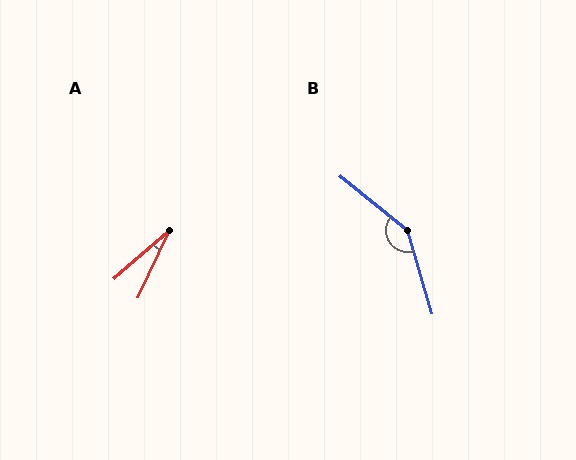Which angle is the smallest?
A, at approximately 23 degrees.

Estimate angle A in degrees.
Approximately 23 degrees.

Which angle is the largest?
B, at approximately 146 degrees.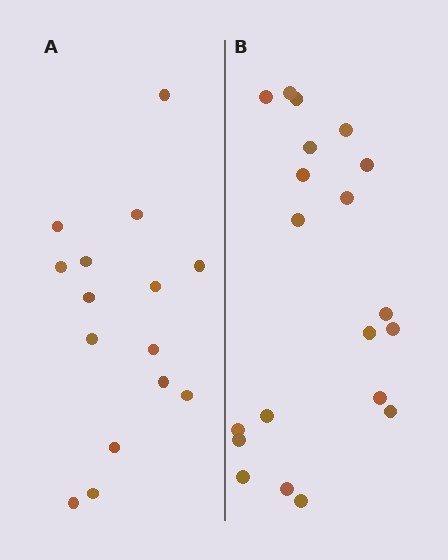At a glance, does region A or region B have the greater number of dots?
Region B (the right region) has more dots.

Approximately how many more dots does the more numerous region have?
Region B has about 5 more dots than region A.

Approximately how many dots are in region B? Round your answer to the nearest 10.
About 20 dots.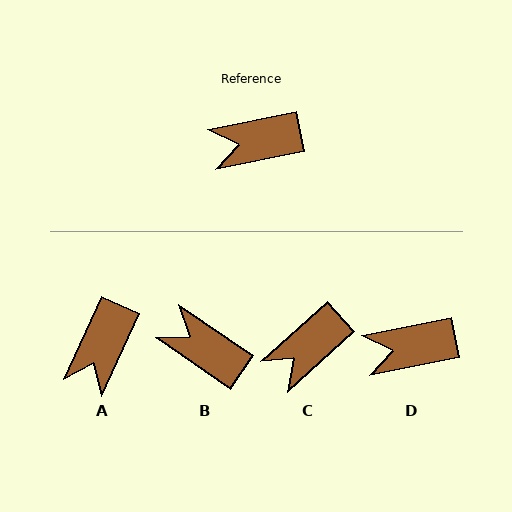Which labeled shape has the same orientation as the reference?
D.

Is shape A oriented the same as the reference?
No, it is off by about 54 degrees.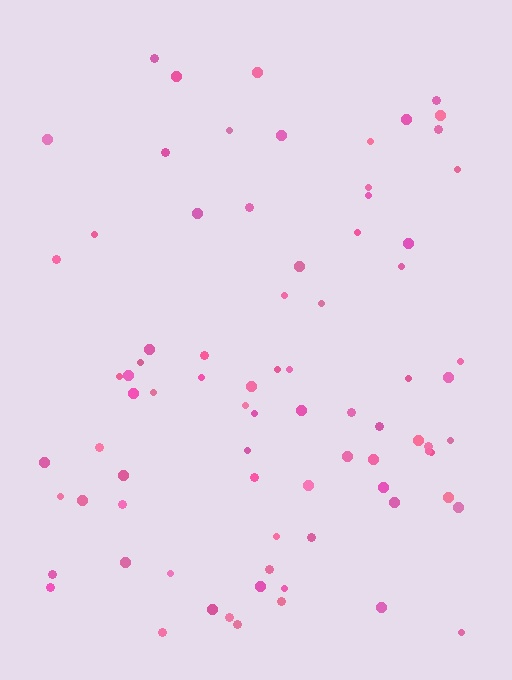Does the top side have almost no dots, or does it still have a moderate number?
Still a moderate number, just noticeably fewer than the bottom.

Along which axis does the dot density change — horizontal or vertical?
Vertical.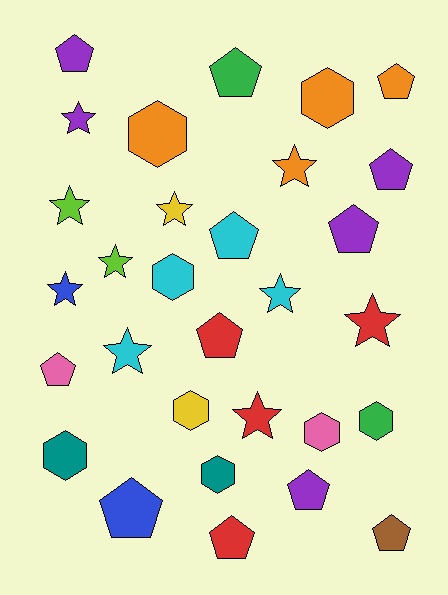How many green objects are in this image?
There are 2 green objects.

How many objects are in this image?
There are 30 objects.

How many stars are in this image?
There are 10 stars.